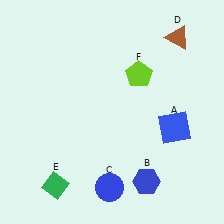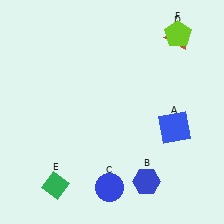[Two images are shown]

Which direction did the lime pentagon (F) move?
The lime pentagon (F) moved up.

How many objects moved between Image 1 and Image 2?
1 object moved between the two images.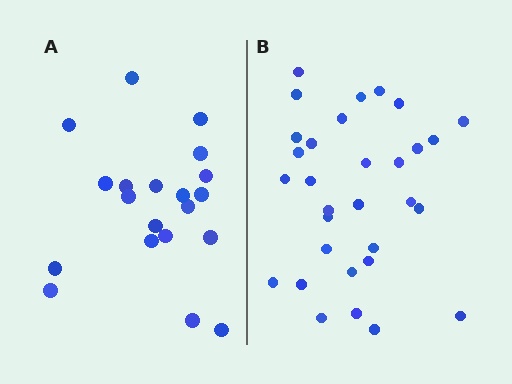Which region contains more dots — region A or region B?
Region B (the right region) has more dots.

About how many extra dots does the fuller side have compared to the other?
Region B has roughly 12 or so more dots than region A.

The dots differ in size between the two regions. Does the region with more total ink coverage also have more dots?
No. Region A has more total ink coverage because its dots are larger, but region B actually contains more individual dots. Total area can be misleading — the number of items is what matters here.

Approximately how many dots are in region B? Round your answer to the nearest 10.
About 30 dots. (The exact count is 31, which rounds to 30.)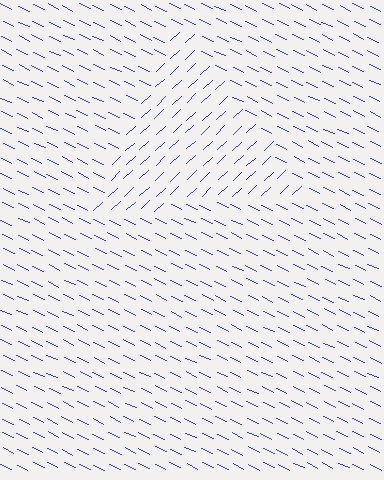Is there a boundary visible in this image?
Yes, there is a texture boundary formed by a change in line orientation.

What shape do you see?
I see a triangle.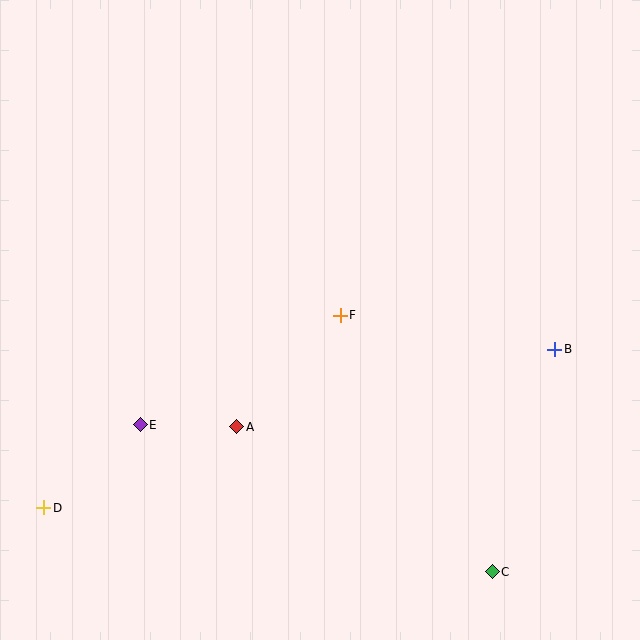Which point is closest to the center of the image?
Point F at (340, 315) is closest to the center.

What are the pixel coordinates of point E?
Point E is at (140, 425).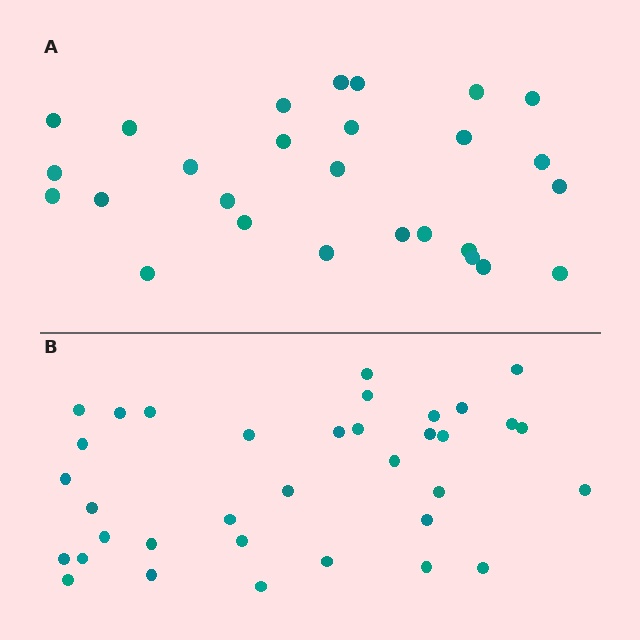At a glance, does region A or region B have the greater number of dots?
Region B (the bottom region) has more dots.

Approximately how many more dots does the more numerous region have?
Region B has roughly 8 or so more dots than region A.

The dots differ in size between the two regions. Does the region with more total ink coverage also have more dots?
No. Region A has more total ink coverage because its dots are larger, but region B actually contains more individual dots. Total area can be misleading — the number of items is what matters here.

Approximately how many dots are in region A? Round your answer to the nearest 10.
About 30 dots. (The exact count is 27, which rounds to 30.)